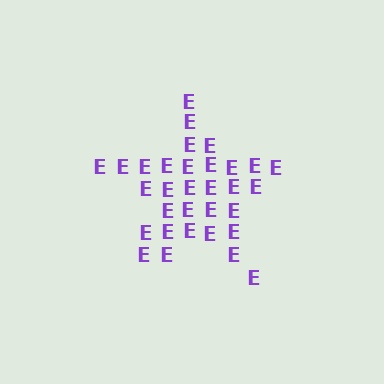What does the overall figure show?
The overall figure shows a star.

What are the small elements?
The small elements are letter E's.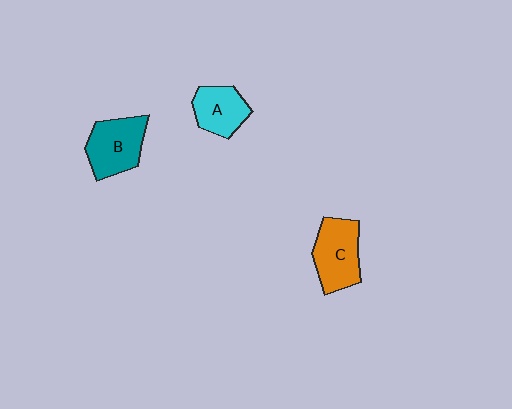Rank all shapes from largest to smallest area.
From largest to smallest: C (orange), B (teal), A (cyan).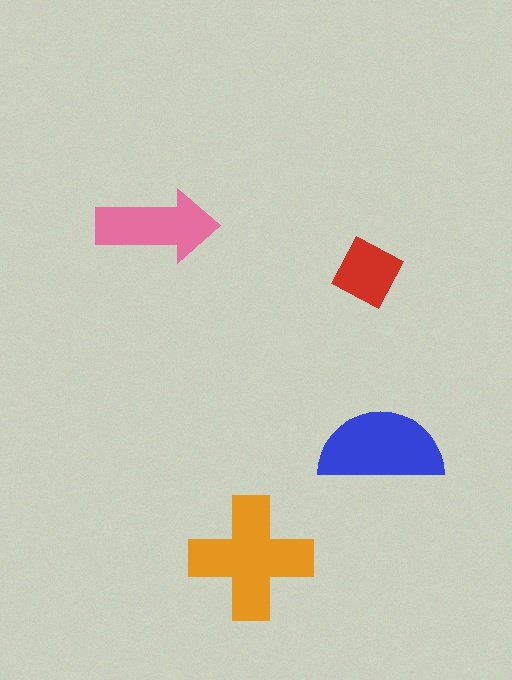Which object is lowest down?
The orange cross is bottommost.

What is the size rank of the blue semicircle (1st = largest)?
2nd.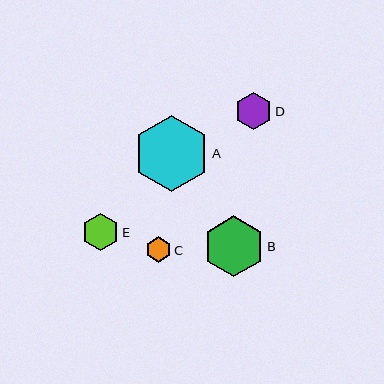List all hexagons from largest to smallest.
From largest to smallest: A, B, D, E, C.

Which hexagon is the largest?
Hexagon A is the largest with a size of approximately 76 pixels.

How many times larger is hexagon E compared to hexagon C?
Hexagon E is approximately 1.4 times the size of hexagon C.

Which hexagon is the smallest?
Hexagon C is the smallest with a size of approximately 25 pixels.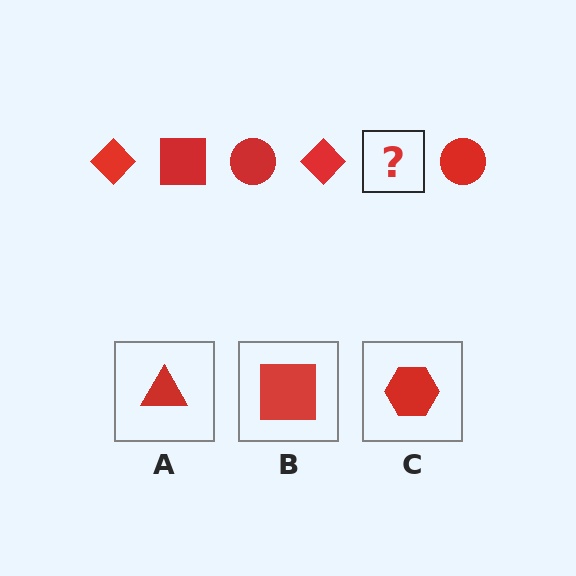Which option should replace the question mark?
Option B.